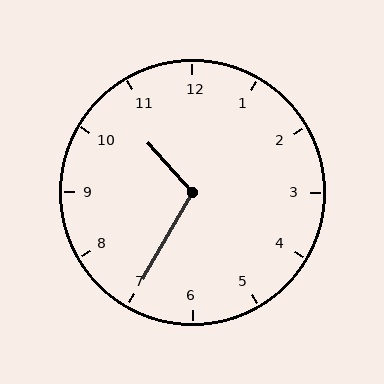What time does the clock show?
10:35.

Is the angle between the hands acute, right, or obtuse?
It is obtuse.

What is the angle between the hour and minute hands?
Approximately 108 degrees.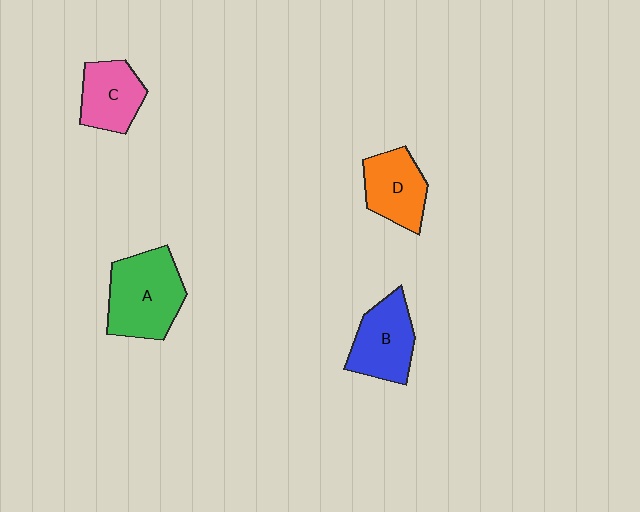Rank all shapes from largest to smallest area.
From largest to smallest: A (green), B (blue), D (orange), C (pink).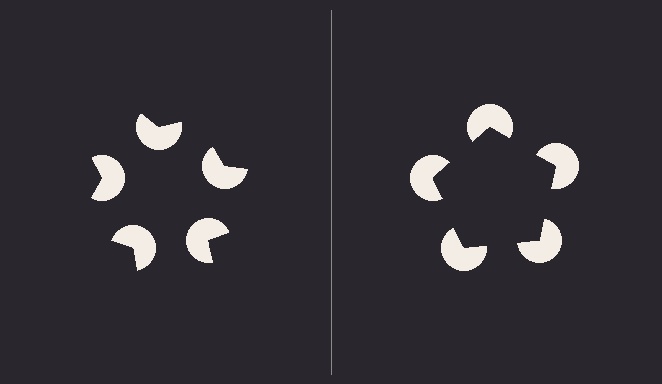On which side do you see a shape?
An illusory pentagon appears on the right side. On the left side the wedge cuts are rotated, so no coherent shape forms.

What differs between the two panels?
The pac-man discs are positioned identically on both sides; only the wedge orientations differ. On the right they align to a pentagon; on the left they are misaligned.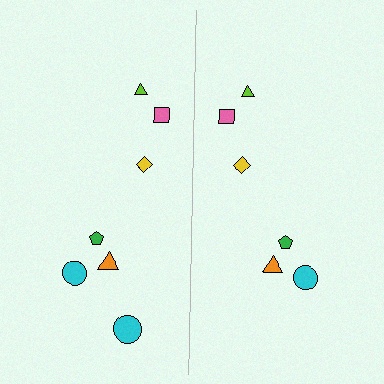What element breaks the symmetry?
A cyan circle is missing from the right side.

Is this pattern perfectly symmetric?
No, the pattern is not perfectly symmetric. A cyan circle is missing from the right side.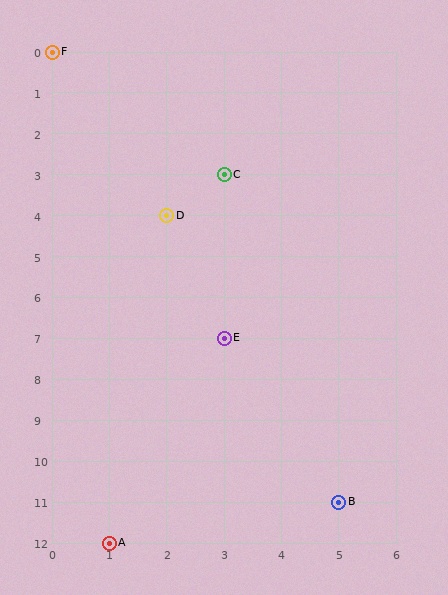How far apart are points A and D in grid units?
Points A and D are 1 column and 8 rows apart (about 8.1 grid units diagonally).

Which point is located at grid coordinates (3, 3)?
Point C is at (3, 3).